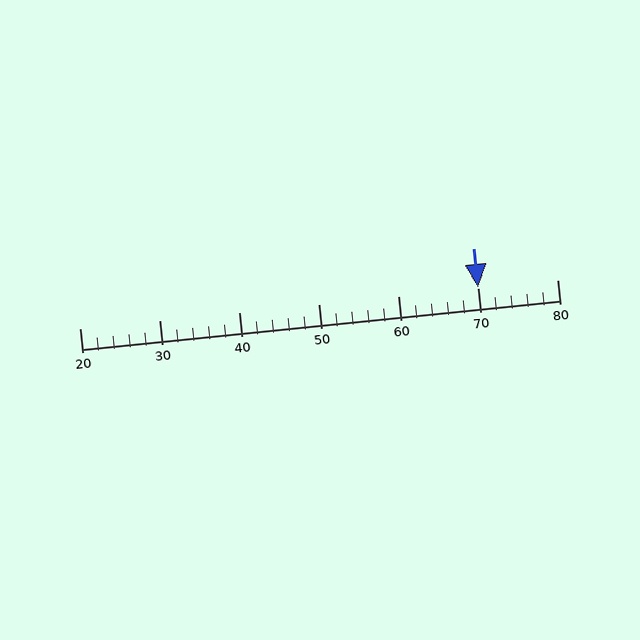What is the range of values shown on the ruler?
The ruler shows values from 20 to 80.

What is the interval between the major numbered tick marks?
The major tick marks are spaced 10 units apart.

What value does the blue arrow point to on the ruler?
The blue arrow points to approximately 70.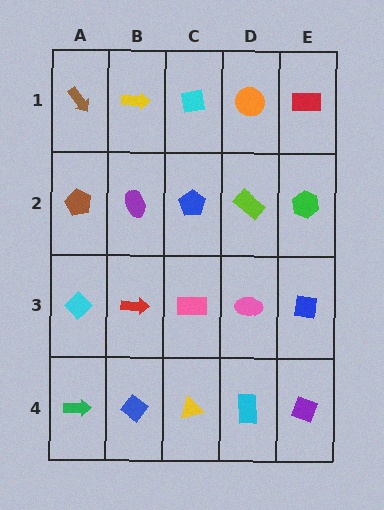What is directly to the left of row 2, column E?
A lime rectangle.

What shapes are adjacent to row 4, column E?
A blue square (row 3, column E), a cyan rectangle (row 4, column D).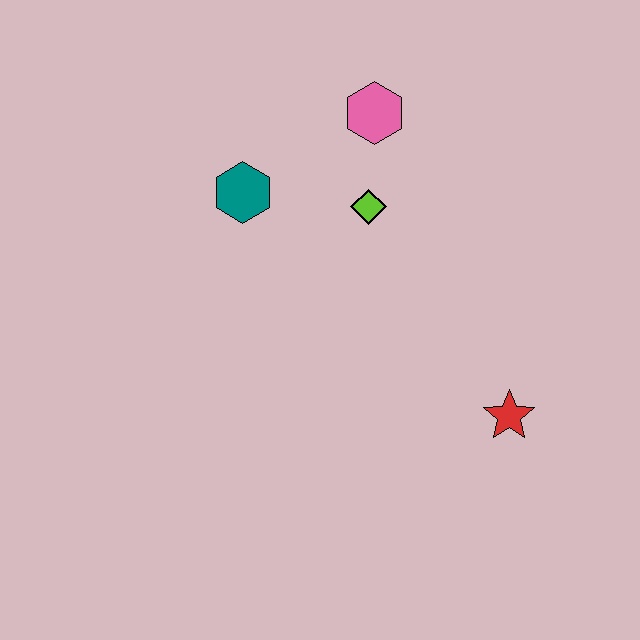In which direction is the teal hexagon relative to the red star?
The teal hexagon is to the left of the red star.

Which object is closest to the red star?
The lime diamond is closest to the red star.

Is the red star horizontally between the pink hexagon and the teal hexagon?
No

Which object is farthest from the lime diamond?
The red star is farthest from the lime diamond.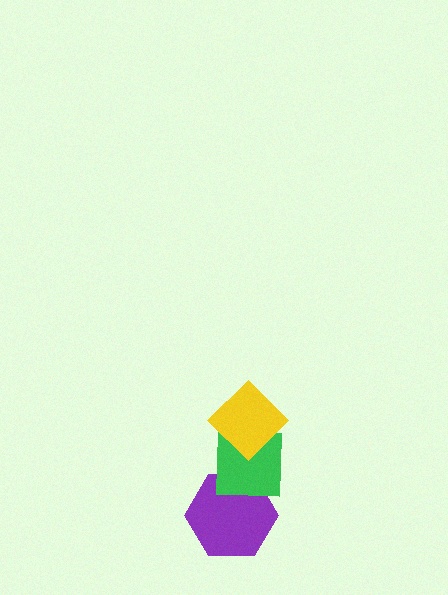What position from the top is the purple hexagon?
The purple hexagon is 3rd from the top.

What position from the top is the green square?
The green square is 2nd from the top.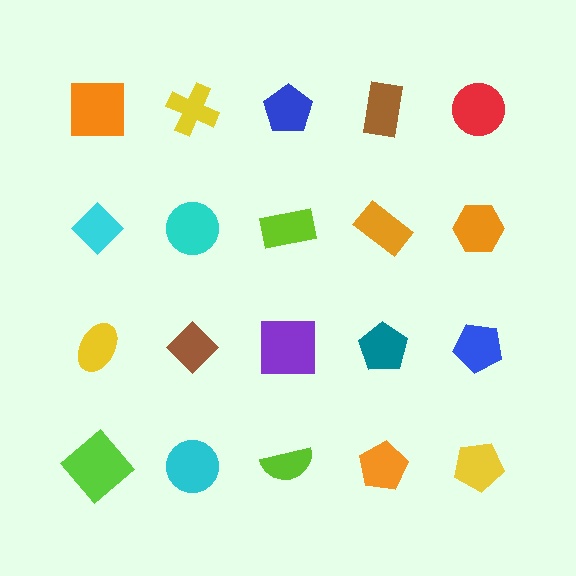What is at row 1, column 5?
A red circle.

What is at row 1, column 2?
A yellow cross.